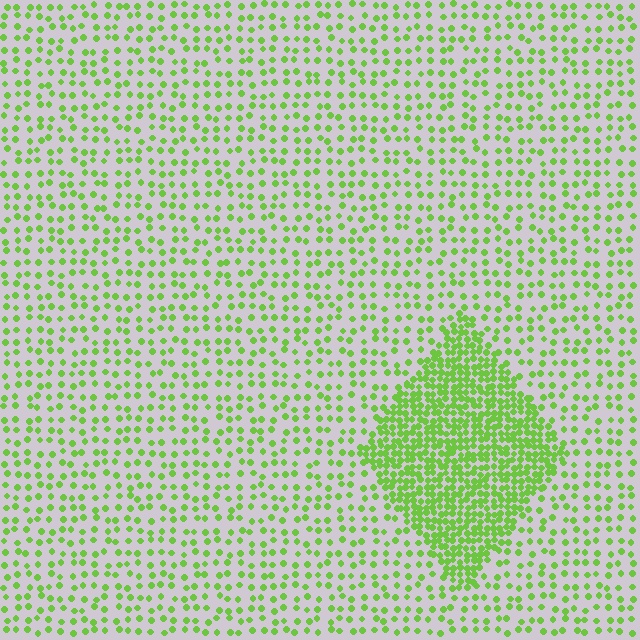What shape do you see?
I see a diamond.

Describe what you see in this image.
The image contains small lime elements arranged at two different densities. A diamond-shaped region is visible where the elements are more densely packed than the surrounding area.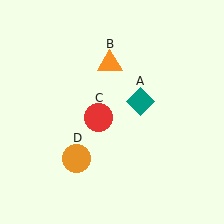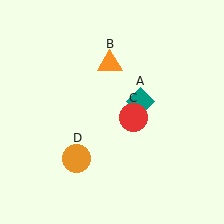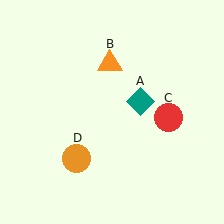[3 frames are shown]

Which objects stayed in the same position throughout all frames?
Teal diamond (object A) and orange triangle (object B) and orange circle (object D) remained stationary.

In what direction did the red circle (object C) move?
The red circle (object C) moved right.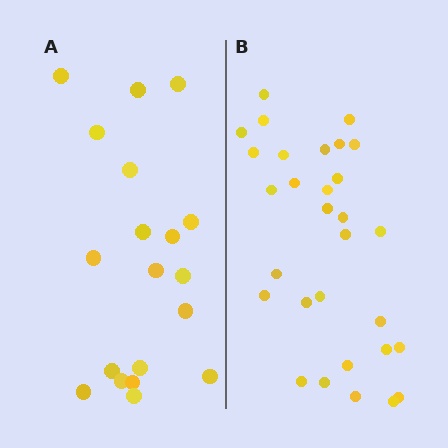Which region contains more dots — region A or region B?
Region B (the right region) has more dots.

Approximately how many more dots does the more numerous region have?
Region B has roughly 12 or so more dots than region A.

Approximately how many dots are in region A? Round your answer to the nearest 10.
About 20 dots. (The exact count is 19, which rounds to 20.)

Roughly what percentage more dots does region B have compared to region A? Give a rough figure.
About 60% more.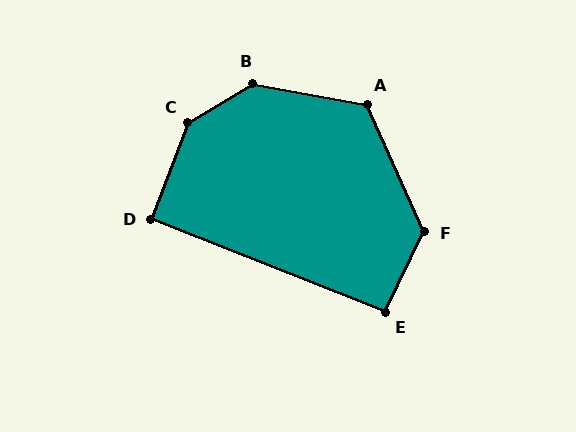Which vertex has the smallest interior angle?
D, at approximately 91 degrees.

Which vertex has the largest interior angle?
C, at approximately 142 degrees.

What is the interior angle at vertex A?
Approximately 124 degrees (obtuse).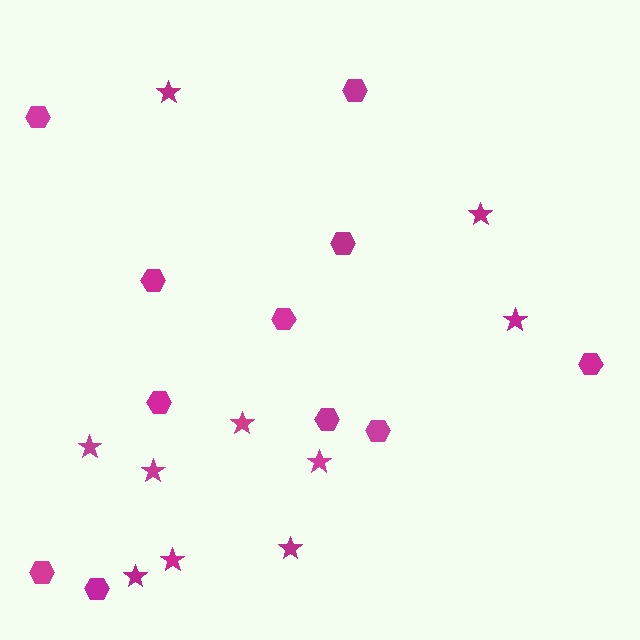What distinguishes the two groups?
There are 2 groups: one group of hexagons (11) and one group of stars (10).